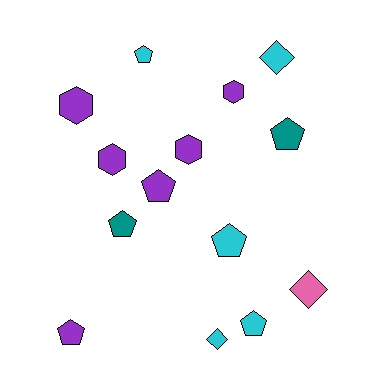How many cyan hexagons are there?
There are no cyan hexagons.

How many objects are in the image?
There are 14 objects.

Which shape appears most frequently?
Pentagon, with 7 objects.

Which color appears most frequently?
Purple, with 6 objects.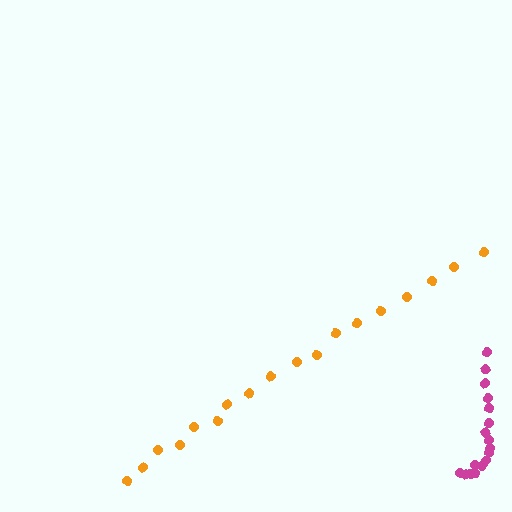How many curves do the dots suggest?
There are 2 distinct paths.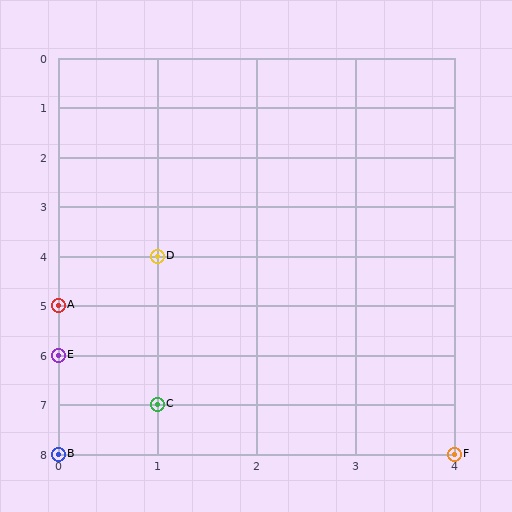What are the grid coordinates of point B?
Point B is at grid coordinates (0, 8).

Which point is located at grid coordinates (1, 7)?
Point C is at (1, 7).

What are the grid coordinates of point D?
Point D is at grid coordinates (1, 4).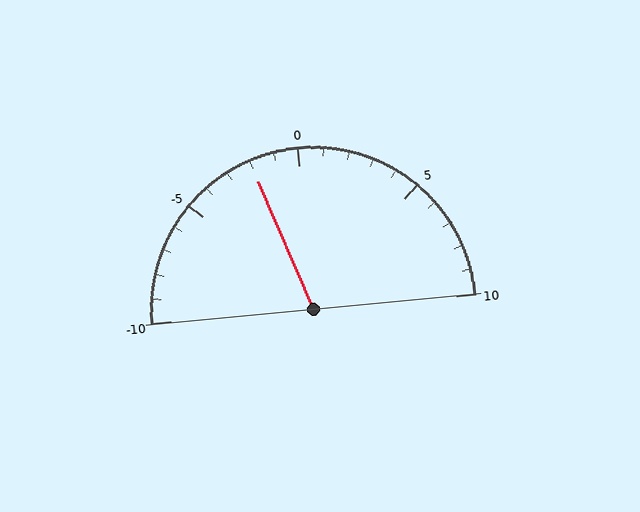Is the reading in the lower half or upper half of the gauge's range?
The reading is in the lower half of the range (-10 to 10).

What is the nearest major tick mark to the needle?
The nearest major tick mark is 0.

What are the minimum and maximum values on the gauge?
The gauge ranges from -10 to 10.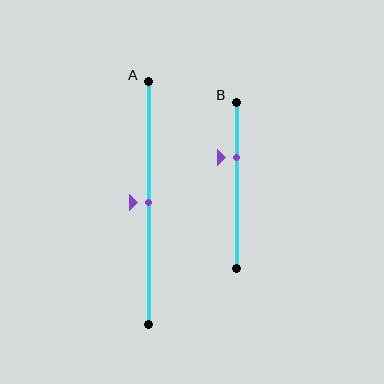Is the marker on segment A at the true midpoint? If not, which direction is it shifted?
Yes, the marker on segment A is at the true midpoint.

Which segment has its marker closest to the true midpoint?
Segment A has its marker closest to the true midpoint.